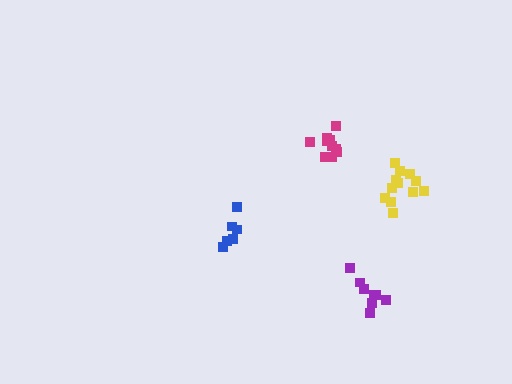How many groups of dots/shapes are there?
There are 4 groups.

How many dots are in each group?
Group 1: 10 dots, Group 2: 8 dots, Group 3: 6 dots, Group 4: 12 dots (36 total).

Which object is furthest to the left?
The blue cluster is leftmost.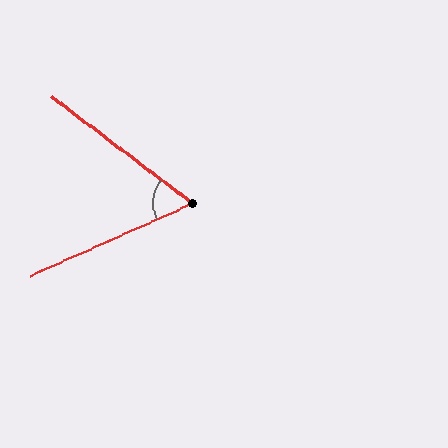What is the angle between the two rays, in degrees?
Approximately 61 degrees.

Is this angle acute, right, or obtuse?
It is acute.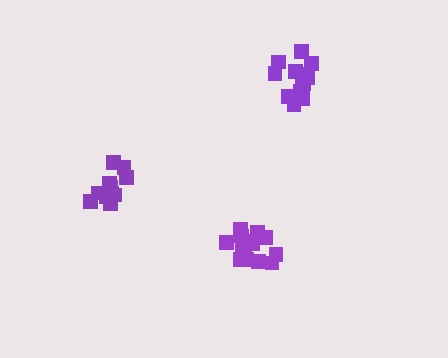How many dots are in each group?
Group 1: 13 dots, Group 2: 13 dots, Group 3: 16 dots (42 total).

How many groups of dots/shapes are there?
There are 3 groups.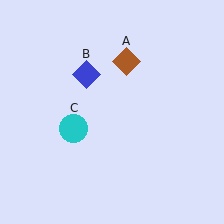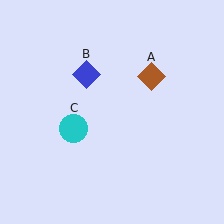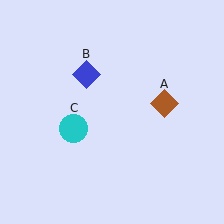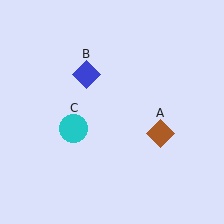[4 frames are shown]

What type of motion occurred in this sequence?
The brown diamond (object A) rotated clockwise around the center of the scene.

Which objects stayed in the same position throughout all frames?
Blue diamond (object B) and cyan circle (object C) remained stationary.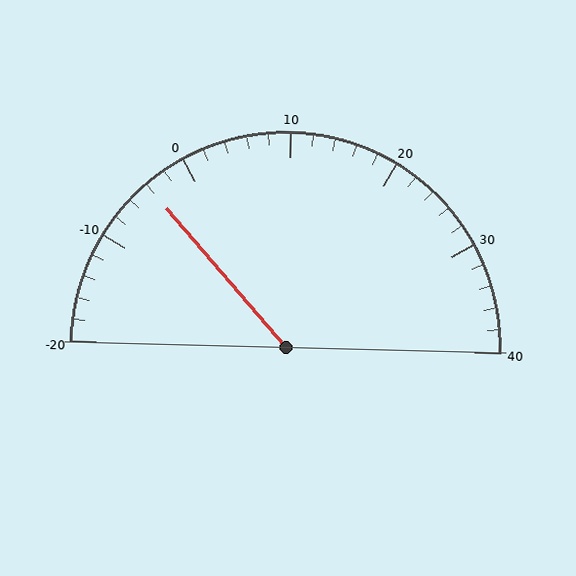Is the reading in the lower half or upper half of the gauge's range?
The reading is in the lower half of the range (-20 to 40).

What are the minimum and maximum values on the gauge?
The gauge ranges from -20 to 40.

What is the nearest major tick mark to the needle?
The nearest major tick mark is 0.